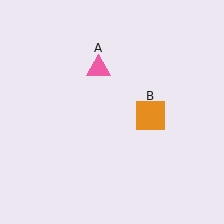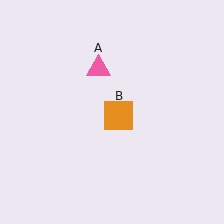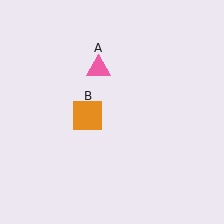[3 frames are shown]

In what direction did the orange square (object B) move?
The orange square (object B) moved left.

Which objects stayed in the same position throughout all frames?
Pink triangle (object A) remained stationary.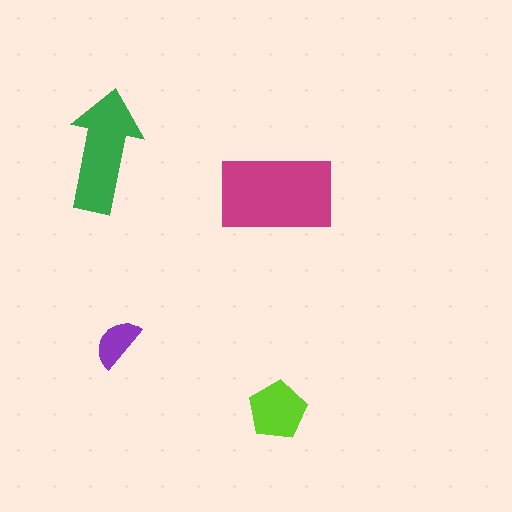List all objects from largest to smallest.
The magenta rectangle, the green arrow, the lime pentagon, the purple semicircle.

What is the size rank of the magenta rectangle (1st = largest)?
1st.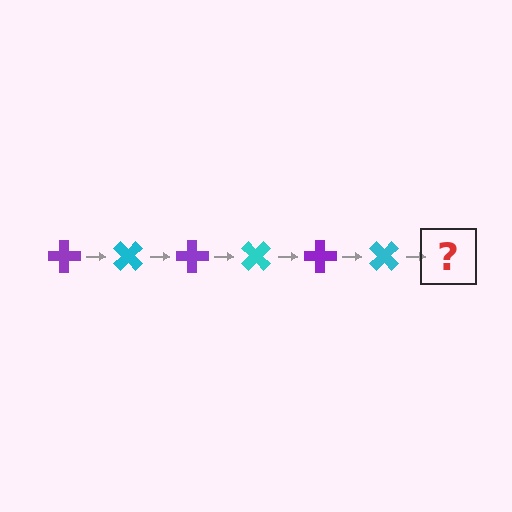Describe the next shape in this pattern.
It should be a purple cross, rotated 270 degrees from the start.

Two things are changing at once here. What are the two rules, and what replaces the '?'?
The two rules are that it rotates 45 degrees each step and the color cycles through purple and cyan. The '?' should be a purple cross, rotated 270 degrees from the start.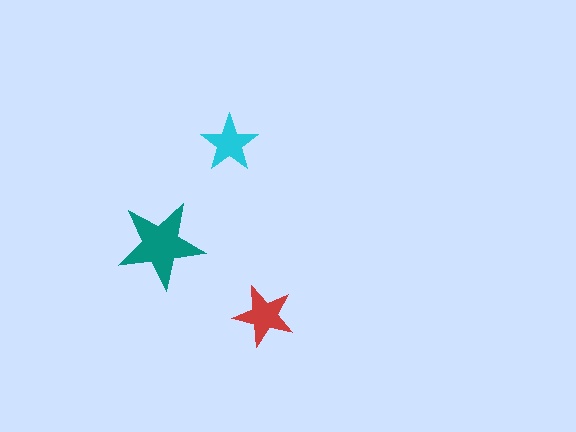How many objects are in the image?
There are 3 objects in the image.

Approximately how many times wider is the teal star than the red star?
About 1.5 times wider.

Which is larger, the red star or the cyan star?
The red one.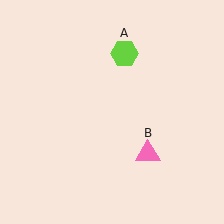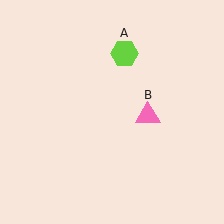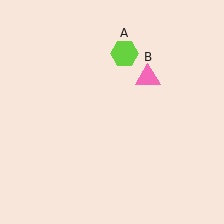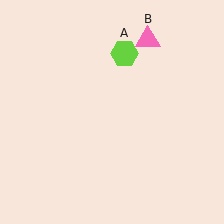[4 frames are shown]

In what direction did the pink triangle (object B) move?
The pink triangle (object B) moved up.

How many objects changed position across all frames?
1 object changed position: pink triangle (object B).